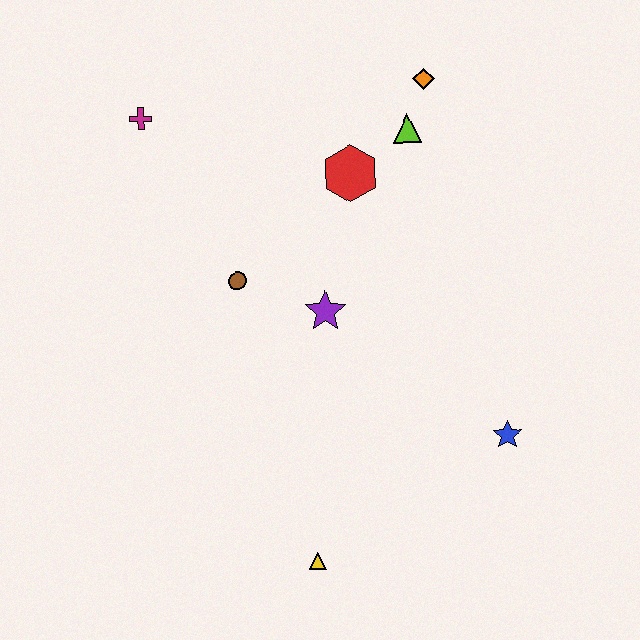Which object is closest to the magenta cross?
The brown circle is closest to the magenta cross.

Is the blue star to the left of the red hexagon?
No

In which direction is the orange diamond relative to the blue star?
The orange diamond is above the blue star.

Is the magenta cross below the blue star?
No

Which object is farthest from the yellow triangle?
The orange diamond is farthest from the yellow triangle.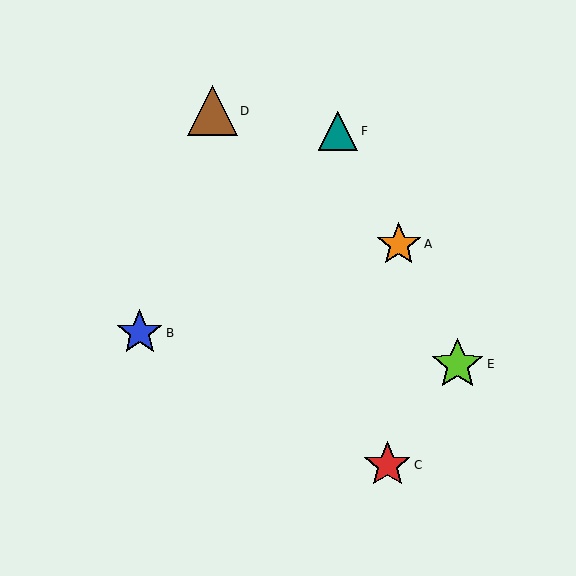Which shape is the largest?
The lime star (labeled E) is the largest.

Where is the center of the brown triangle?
The center of the brown triangle is at (212, 111).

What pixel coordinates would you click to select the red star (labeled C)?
Click at (387, 465) to select the red star C.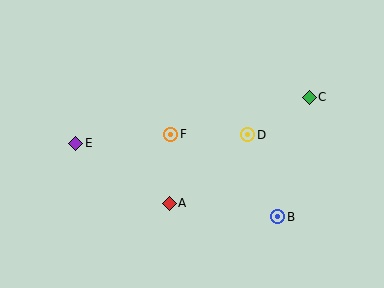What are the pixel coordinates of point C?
Point C is at (309, 97).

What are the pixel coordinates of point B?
Point B is at (278, 217).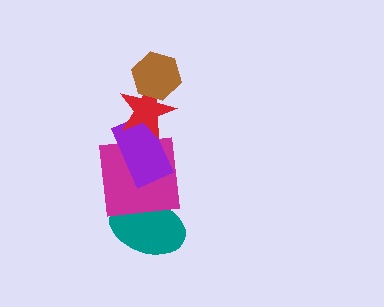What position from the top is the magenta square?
The magenta square is 4th from the top.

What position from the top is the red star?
The red star is 2nd from the top.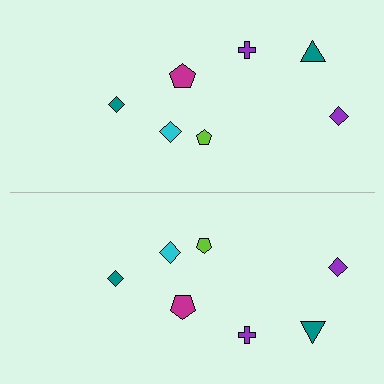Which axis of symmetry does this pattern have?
The pattern has a horizontal axis of symmetry running through the center of the image.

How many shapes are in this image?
There are 14 shapes in this image.